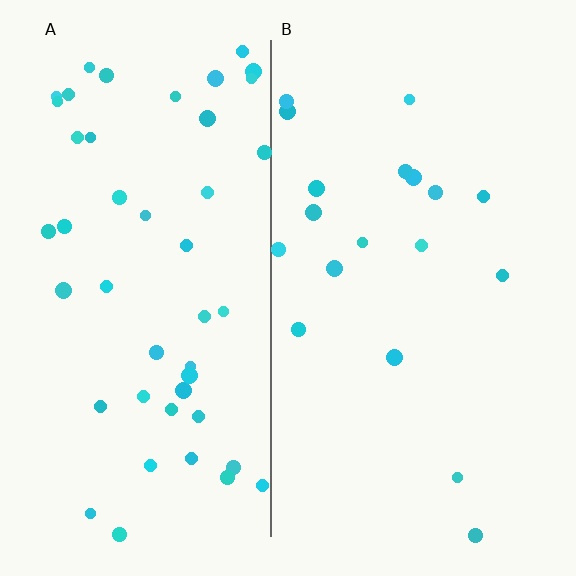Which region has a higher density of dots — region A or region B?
A (the left).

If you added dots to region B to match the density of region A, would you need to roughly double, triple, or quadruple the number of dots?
Approximately double.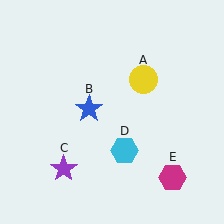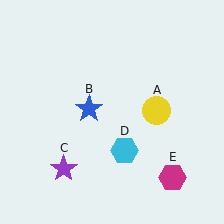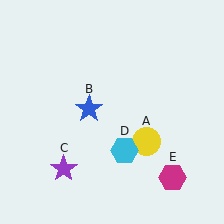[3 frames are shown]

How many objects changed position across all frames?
1 object changed position: yellow circle (object A).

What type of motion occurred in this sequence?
The yellow circle (object A) rotated clockwise around the center of the scene.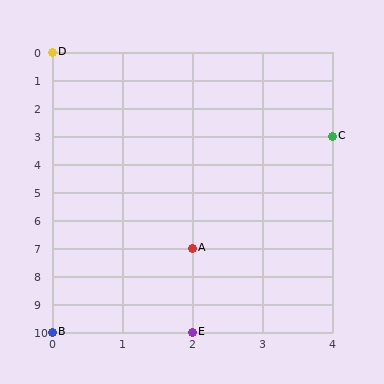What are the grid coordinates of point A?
Point A is at grid coordinates (2, 7).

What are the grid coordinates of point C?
Point C is at grid coordinates (4, 3).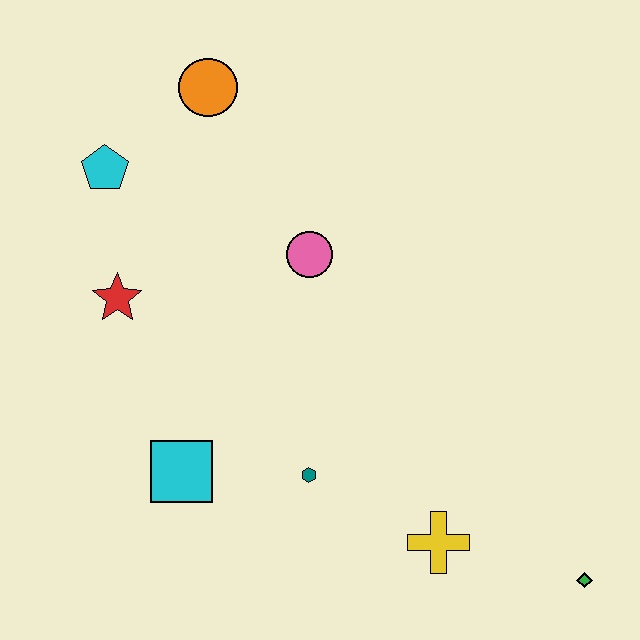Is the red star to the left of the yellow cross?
Yes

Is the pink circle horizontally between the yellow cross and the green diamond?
No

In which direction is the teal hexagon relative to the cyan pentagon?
The teal hexagon is below the cyan pentagon.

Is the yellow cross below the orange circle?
Yes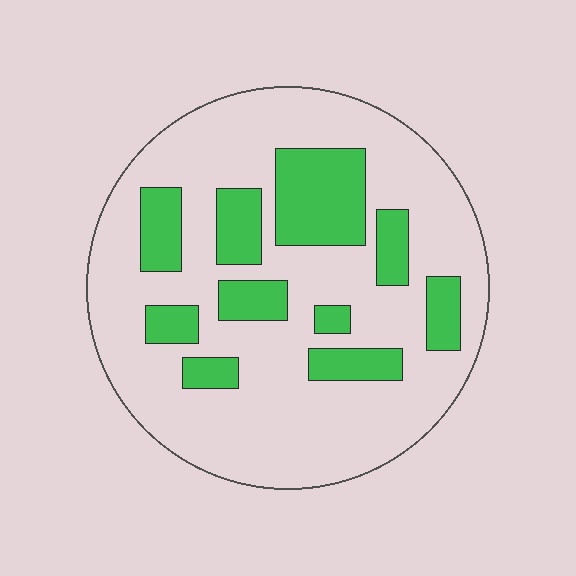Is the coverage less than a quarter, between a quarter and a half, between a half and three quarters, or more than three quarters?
Between a quarter and a half.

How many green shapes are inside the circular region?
10.